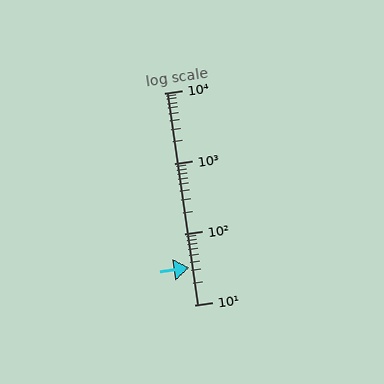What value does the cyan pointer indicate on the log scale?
The pointer indicates approximately 34.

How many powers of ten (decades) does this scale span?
The scale spans 3 decades, from 10 to 10000.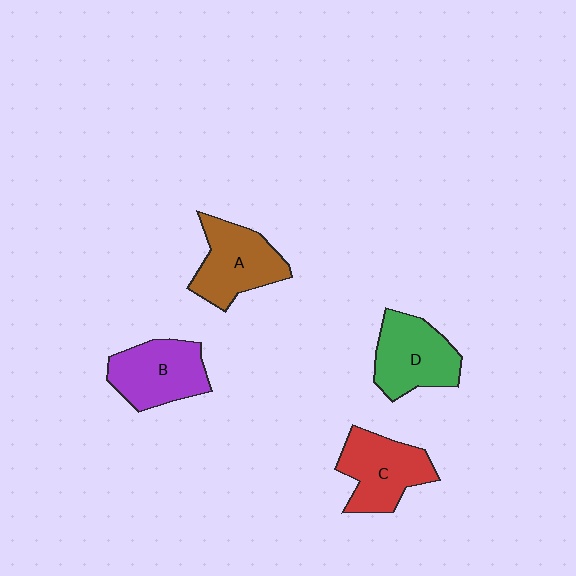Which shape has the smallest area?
Shape B (purple).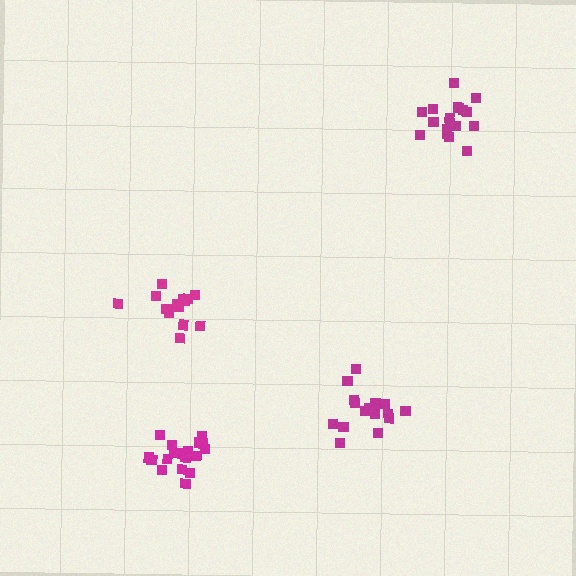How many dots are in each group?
Group 1: 17 dots, Group 2: 15 dots, Group 3: 16 dots, Group 4: 19 dots (67 total).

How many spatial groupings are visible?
There are 4 spatial groupings.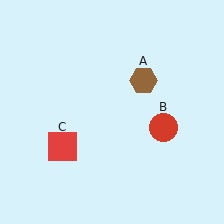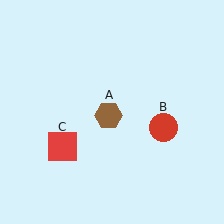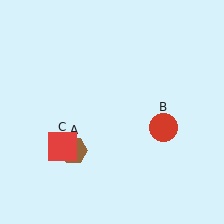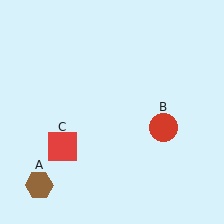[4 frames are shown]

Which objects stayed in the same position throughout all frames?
Red circle (object B) and red square (object C) remained stationary.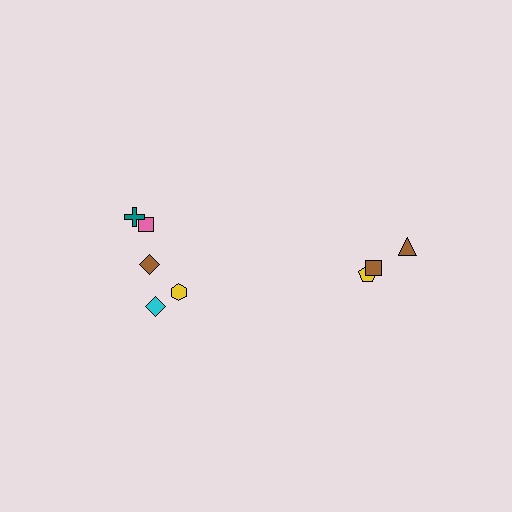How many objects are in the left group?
There are 5 objects.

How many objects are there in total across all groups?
There are 8 objects.